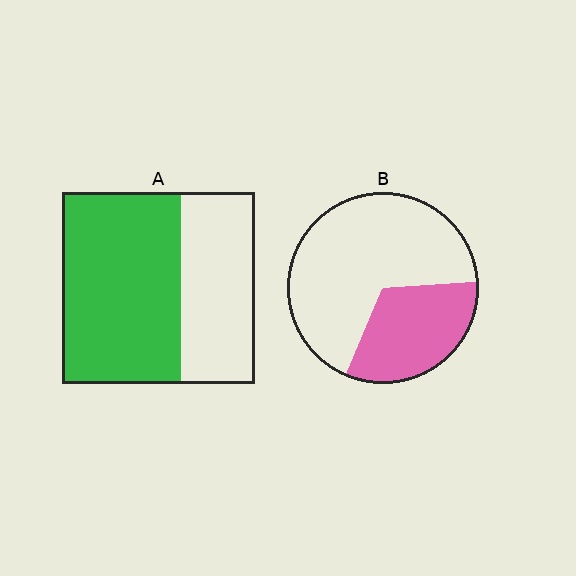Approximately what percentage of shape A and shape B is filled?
A is approximately 60% and B is approximately 35%.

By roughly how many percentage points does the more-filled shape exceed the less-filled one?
By roughly 30 percentage points (A over B).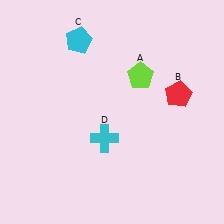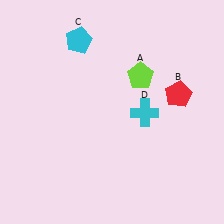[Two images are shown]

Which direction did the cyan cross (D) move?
The cyan cross (D) moved right.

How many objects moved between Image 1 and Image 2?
1 object moved between the two images.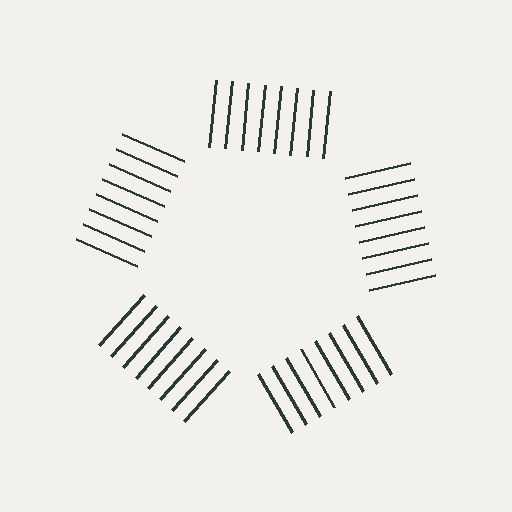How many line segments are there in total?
40 — 8 along each of the 5 edges.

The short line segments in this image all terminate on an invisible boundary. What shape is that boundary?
An illusory pentagon — the line segments terminate on its edges but no continuous stroke is drawn.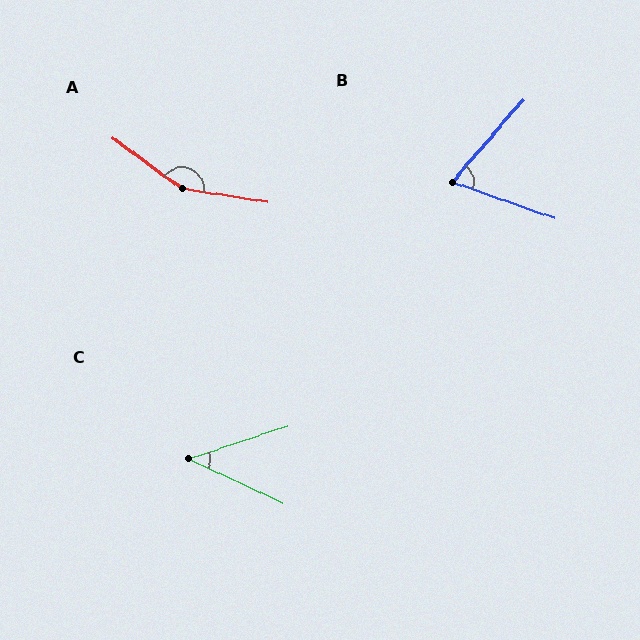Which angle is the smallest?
C, at approximately 44 degrees.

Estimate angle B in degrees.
Approximately 68 degrees.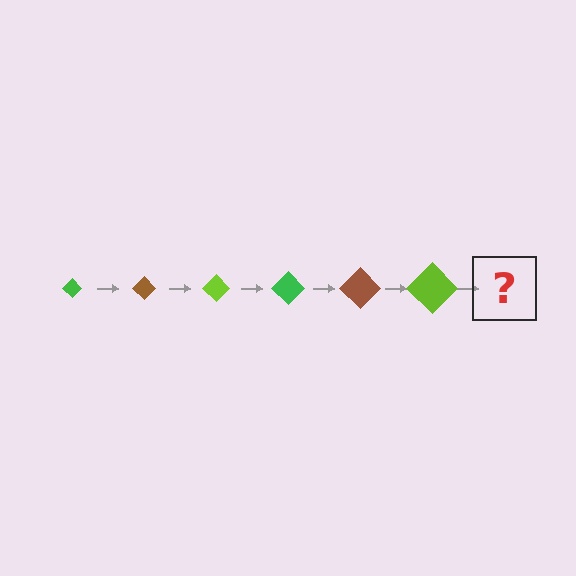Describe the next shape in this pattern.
It should be a green diamond, larger than the previous one.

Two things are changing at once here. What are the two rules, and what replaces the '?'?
The two rules are that the diamond grows larger each step and the color cycles through green, brown, and lime. The '?' should be a green diamond, larger than the previous one.